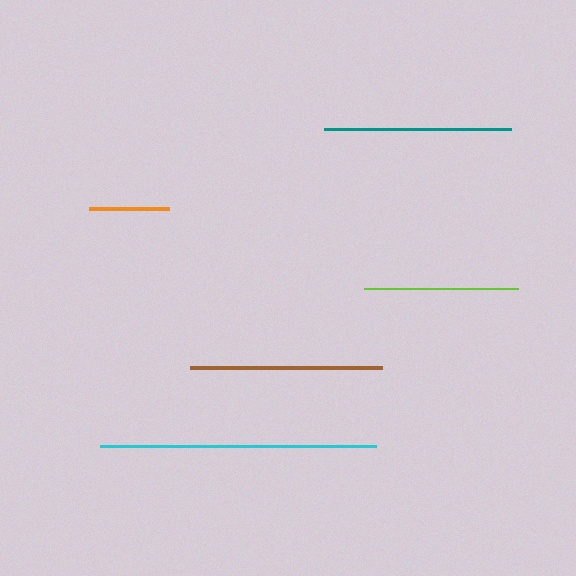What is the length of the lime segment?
The lime segment is approximately 155 pixels long.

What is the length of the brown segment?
The brown segment is approximately 192 pixels long.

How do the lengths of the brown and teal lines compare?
The brown and teal lines are approximately the same length.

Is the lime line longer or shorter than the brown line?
The brown line is longer than the lime line.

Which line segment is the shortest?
The orange line is the shortest at approximately 79 pixels.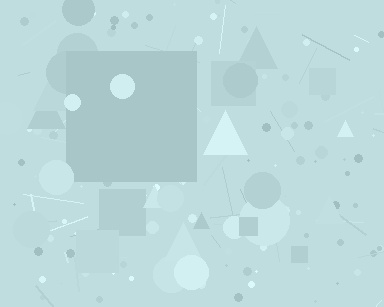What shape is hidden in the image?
A square is hidden in the image.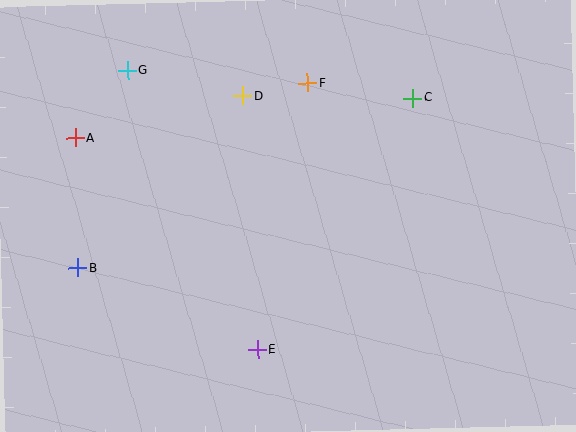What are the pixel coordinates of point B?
Point B is at (78, 268).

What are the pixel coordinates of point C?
Point C is at (413, 98).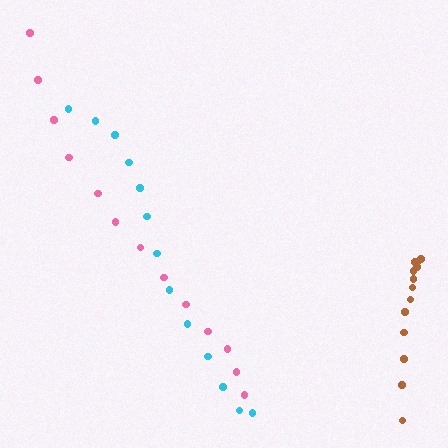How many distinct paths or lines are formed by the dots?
There are 3 distinct paths.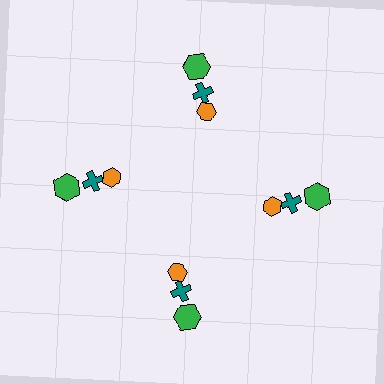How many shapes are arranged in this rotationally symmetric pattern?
There are 12 shapes, arranged in 4 groups of 3.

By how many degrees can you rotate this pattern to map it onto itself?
The pattern maps onto itself every 90 degrees of rotation.